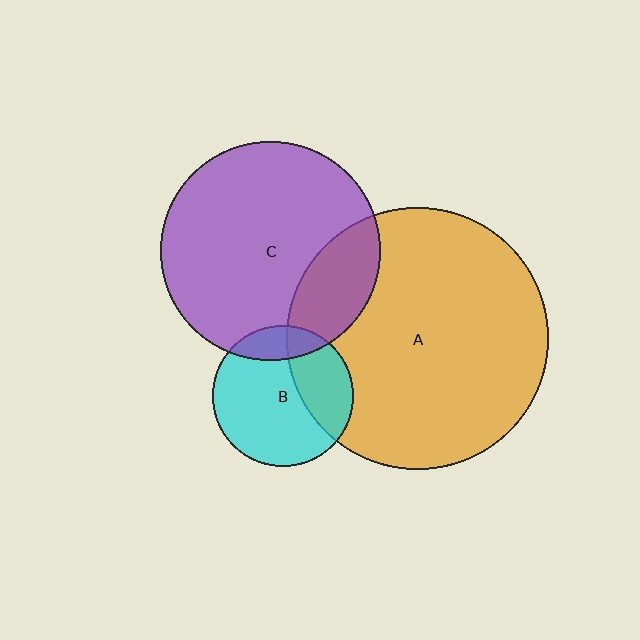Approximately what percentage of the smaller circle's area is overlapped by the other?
Approximately 30%.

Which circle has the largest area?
Circle A (orange).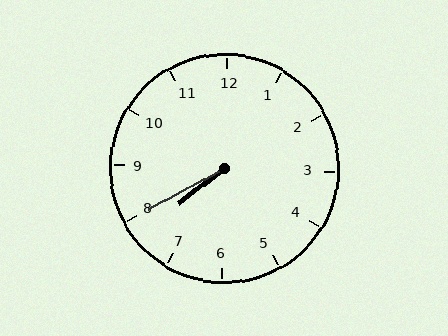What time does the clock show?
7:40.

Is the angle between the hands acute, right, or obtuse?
It is acute.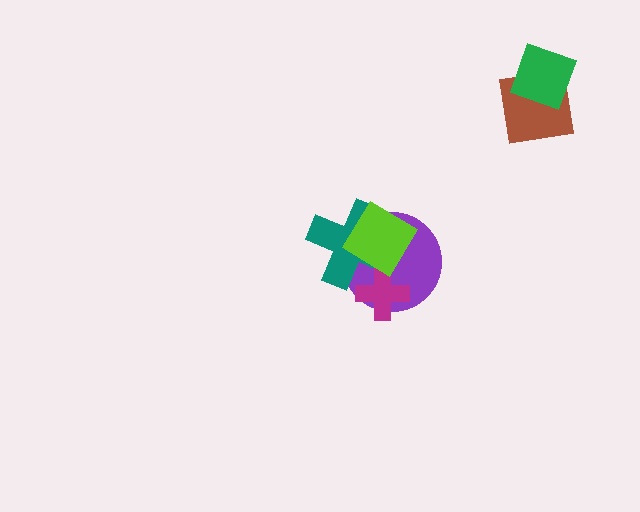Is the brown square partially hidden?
Yes, it is partially covered by another shape.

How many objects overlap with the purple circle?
3 objects overlap with the purple circle.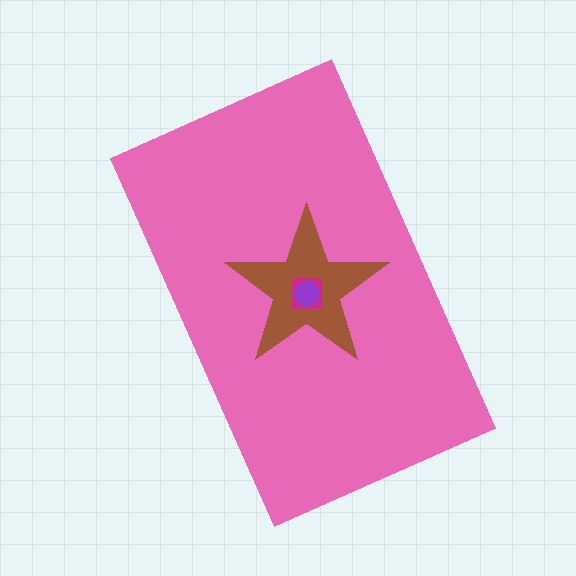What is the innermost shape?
The purple circle.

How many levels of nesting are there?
4.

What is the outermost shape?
The pink rectangle.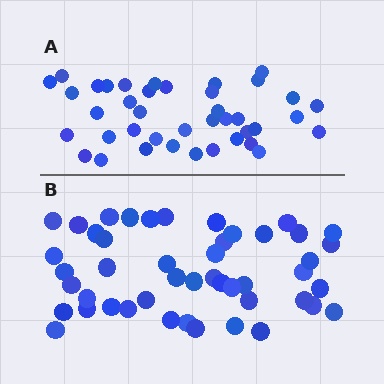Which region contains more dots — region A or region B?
Region B (the bottom region) has more dots.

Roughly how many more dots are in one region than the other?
Region B has roughly 8 or so more dots than region A.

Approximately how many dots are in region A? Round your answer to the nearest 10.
About 40 dots.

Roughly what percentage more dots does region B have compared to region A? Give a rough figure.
About 20% more.